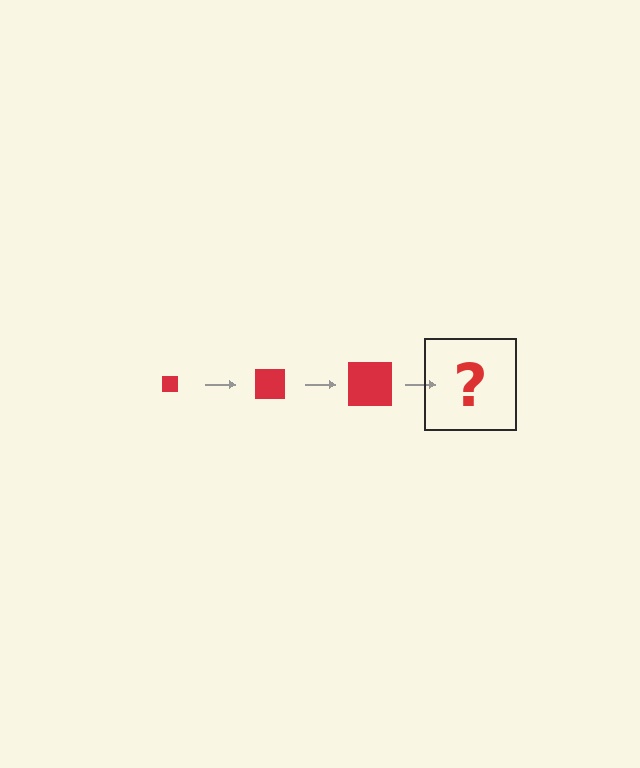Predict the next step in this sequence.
The next step is a red square, larger than the previous one.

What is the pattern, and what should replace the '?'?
The pattern is that the square gets progressively larger each step. The '?' should be a red square, larger than the previous one.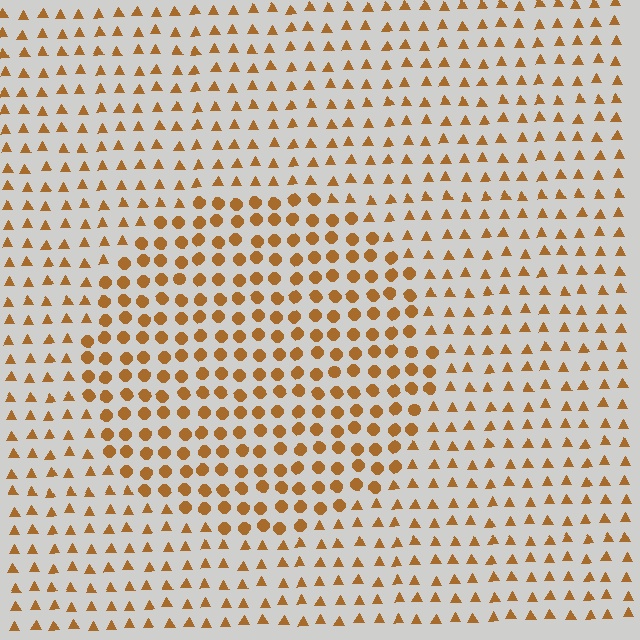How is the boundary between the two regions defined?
The boundary is defined by a change in element shape: circles inside vs. triangles outside. All elements share the same color and spacing.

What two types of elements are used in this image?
The image uses circles inside the circle region and triangles outside it.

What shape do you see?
I see a circle.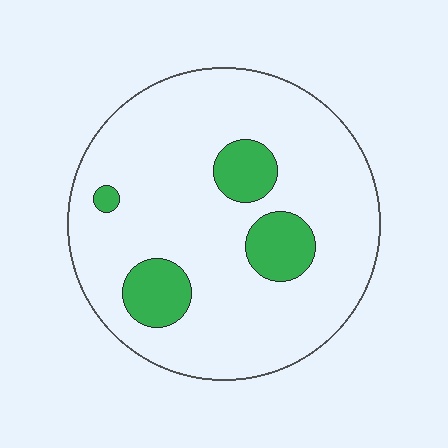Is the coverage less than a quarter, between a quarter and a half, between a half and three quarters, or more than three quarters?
Less than a quarter.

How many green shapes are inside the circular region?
4.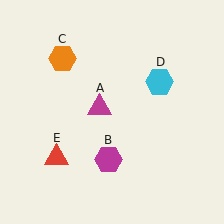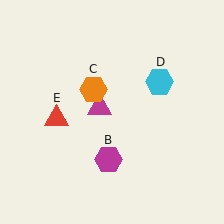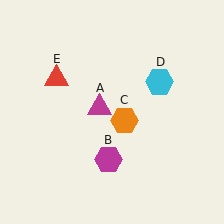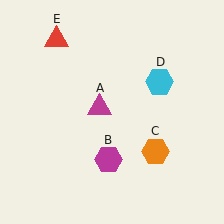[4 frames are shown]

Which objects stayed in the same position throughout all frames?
Magenta triangle (object A) and magenta hexagon (object B) and cyan hexagon (object D) remained stationary.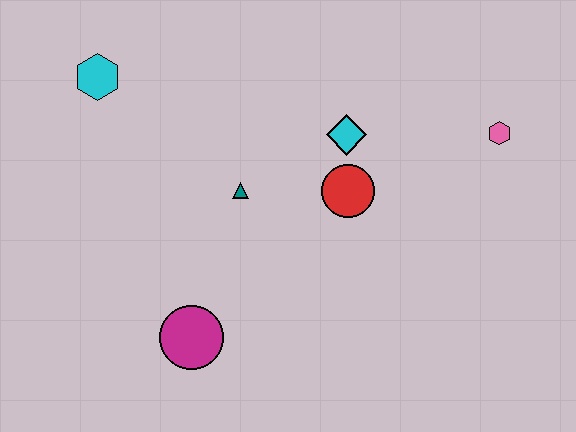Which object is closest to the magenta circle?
The teal triangle is closest to the magenta circle.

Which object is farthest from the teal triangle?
The pink hexagon is farthest from the teal triangle.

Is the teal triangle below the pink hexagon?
Yes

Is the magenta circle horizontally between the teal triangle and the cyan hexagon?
Yes